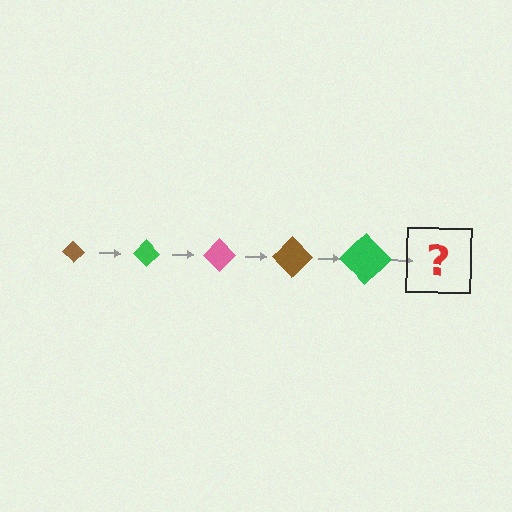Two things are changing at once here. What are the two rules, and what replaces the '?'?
The two rules are that the diamond grows larger each step and the color cycles through brown, green, and pink. The '?' should be a pink diamond, larger than the previous one.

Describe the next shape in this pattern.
It should be a pink diamond, larger than the previous one.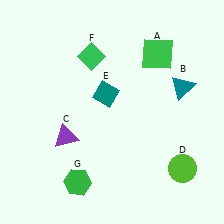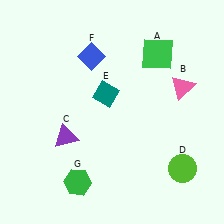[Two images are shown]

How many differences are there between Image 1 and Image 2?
There are 2 differences between the two images.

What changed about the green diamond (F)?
In Image 1, F is green. In Image 2, it changed to blue.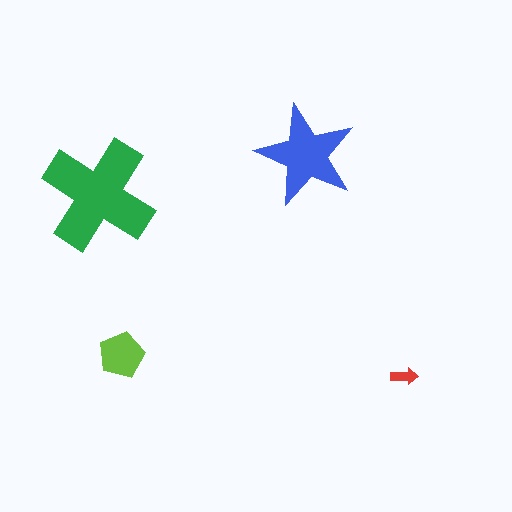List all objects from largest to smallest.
The green cross, the blue star, the lime pentagon, the red arrow.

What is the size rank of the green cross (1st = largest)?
1st.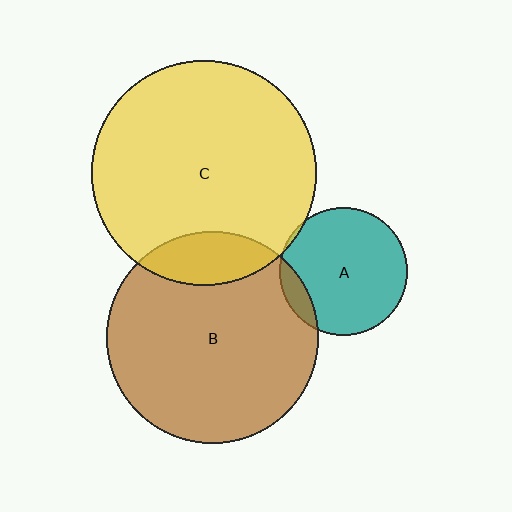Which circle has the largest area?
Circle C (yellow).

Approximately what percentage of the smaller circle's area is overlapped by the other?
Approximately 5%.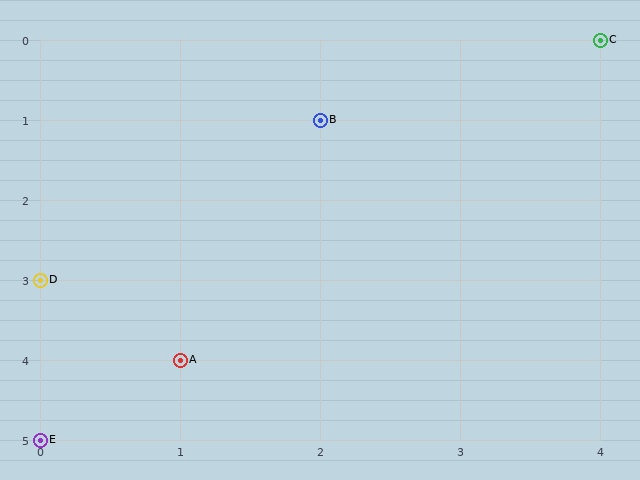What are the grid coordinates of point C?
Point C is at grid coordinates (4, 0).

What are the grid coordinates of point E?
Point E is at grid coordinates (0, 5).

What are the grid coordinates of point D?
Point D is at grid coordinates (0, 3).